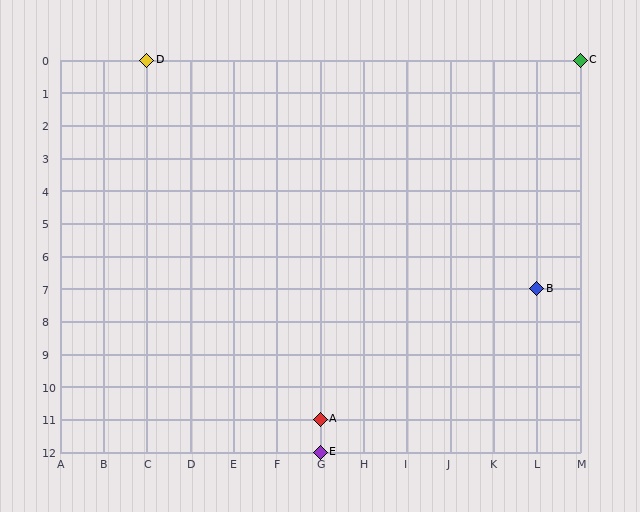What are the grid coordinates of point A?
Point A is at grid coordinates (G, 11).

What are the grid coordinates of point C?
Point C is at grid coordinates (M, 0).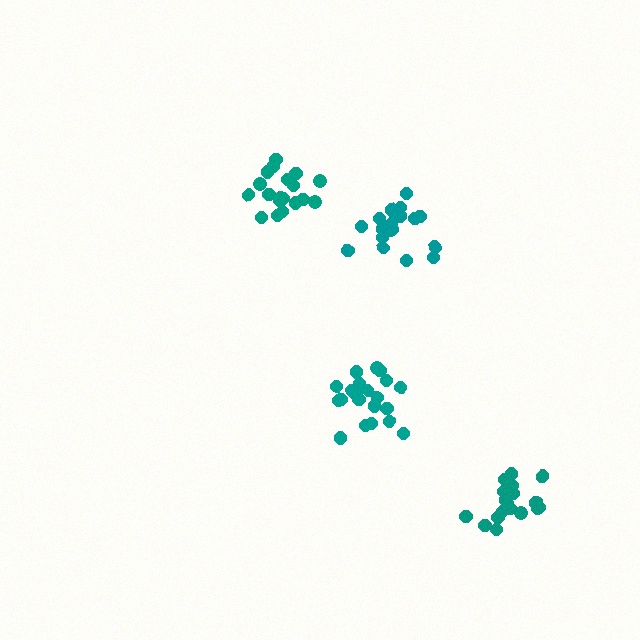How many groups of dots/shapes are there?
There are 4 groups.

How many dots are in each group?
Group 1: 19 dots, Group 2: 21 dots, Group 3: 17 dots, Group 4: 20 dots (77 total).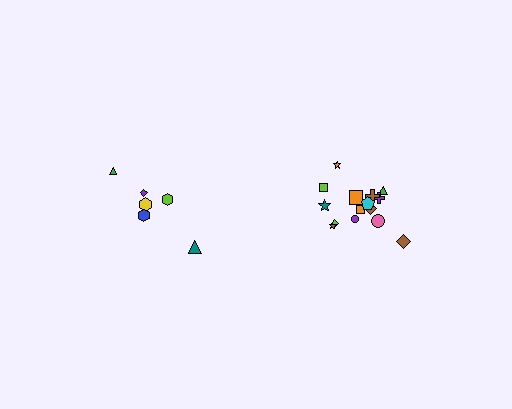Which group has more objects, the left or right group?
The right group.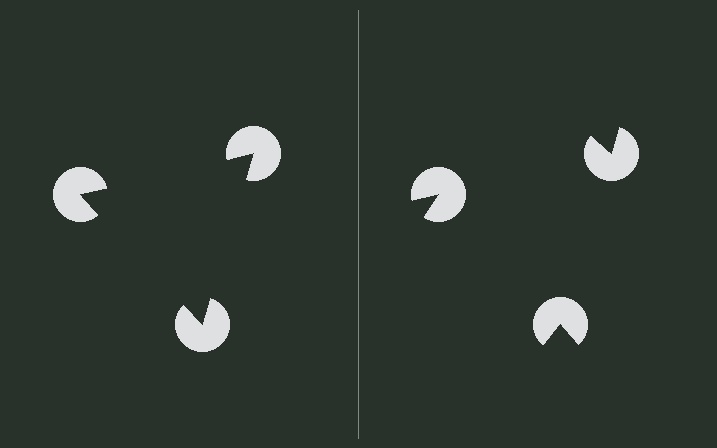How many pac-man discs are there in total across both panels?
6 — 3 on each side.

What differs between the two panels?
The pac-man discs are positioned identically on both sides; only the wedge orientations differ. On the left they align to a triangle; on the right they are misaligned.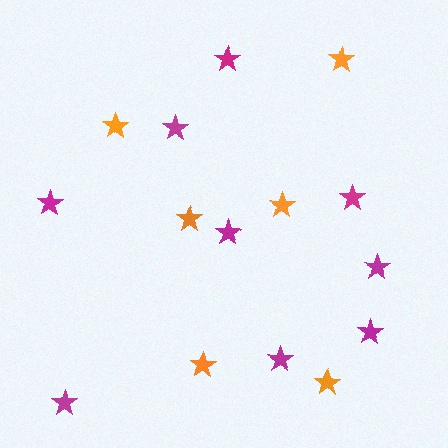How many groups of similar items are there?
There are 2 groups: one group of orange stars (6) and one group of magenta stars (9).